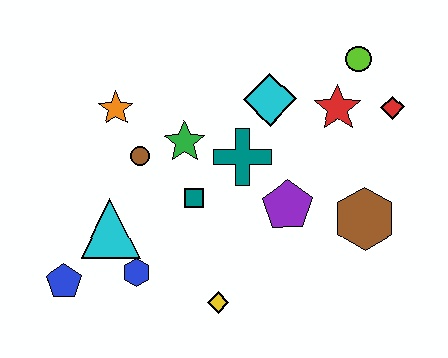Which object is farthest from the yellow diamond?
The lime circle is farthest from the yellow diamond.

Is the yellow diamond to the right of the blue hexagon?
Yes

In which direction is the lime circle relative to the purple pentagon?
The lime circle is above the purple pentagon.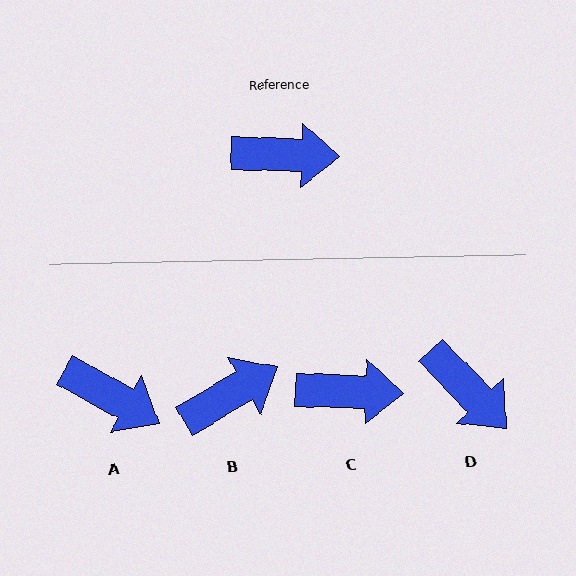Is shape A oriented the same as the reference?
No, it is off by about 28 degrees.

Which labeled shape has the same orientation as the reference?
C.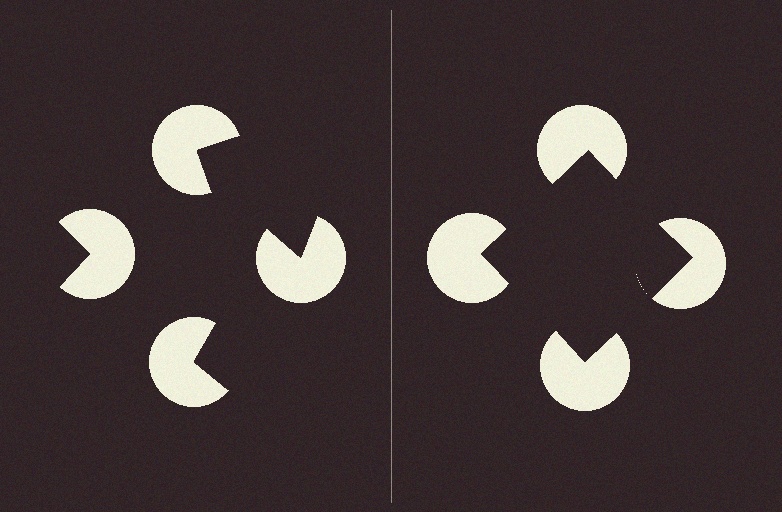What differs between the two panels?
The pac-man discs are positioned identically on both sides; only the wedge orientations differ. On the right they align to a square; on the left they are misaligned.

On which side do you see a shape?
An illusory square appears on the right side. On the left side the wedge cuts are rotated, so no coherent shape forms.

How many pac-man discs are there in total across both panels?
8 — 4 on each side.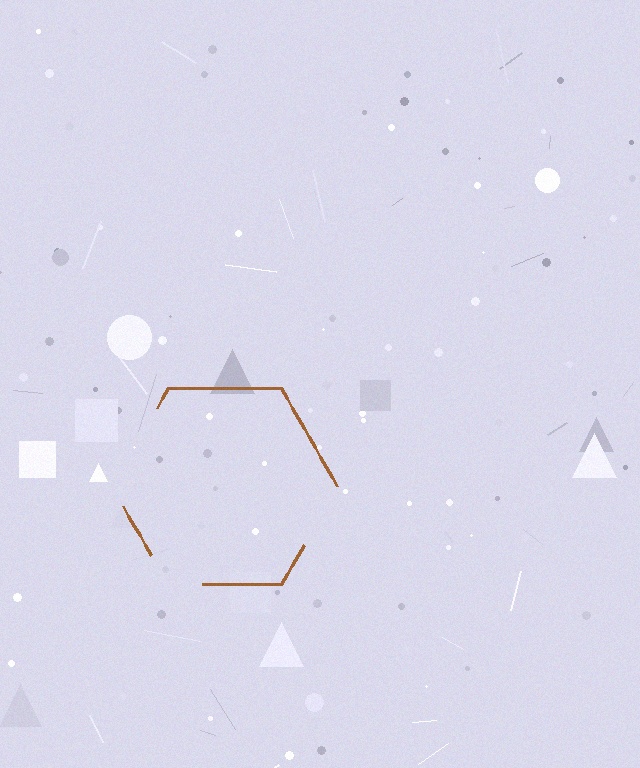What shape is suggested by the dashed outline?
The dashed outline suggests a hexagon.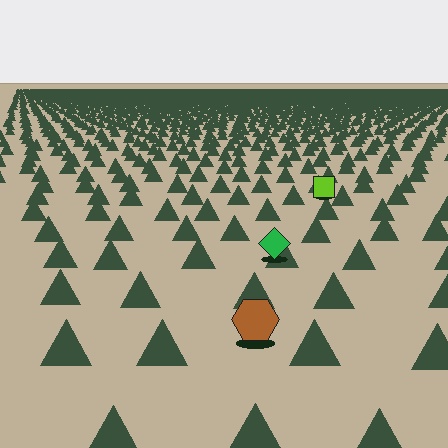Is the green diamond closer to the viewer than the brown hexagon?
No. The brown hexagon is closer — you can tell from the texture gradient: the ground texture is coarser near it.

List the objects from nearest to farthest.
From nearest to farthest: the brown hexagon, the green diamond, the lime square.